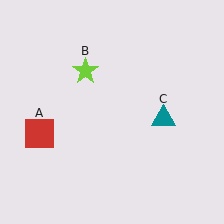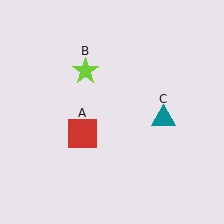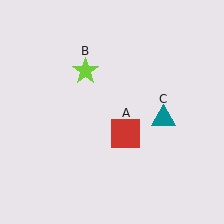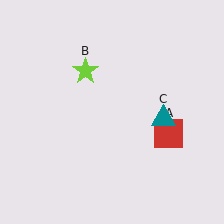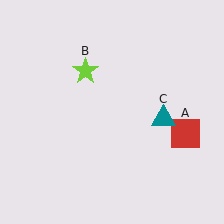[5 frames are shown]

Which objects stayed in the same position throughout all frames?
Lime star (object B) and teal triangle (object C) remained stationary.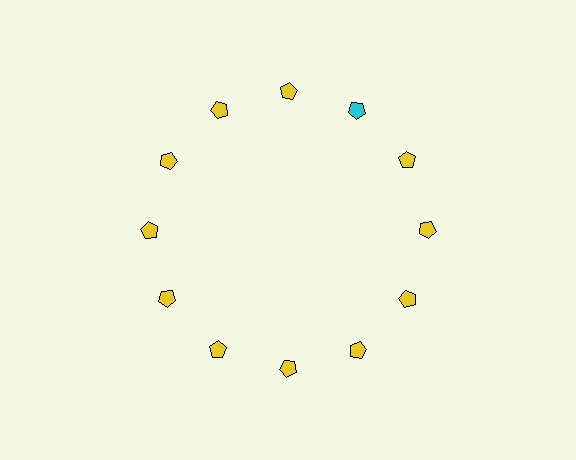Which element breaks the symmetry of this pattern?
The cyan pentagon at roughly the 1 o'clock position breaks the symmetry. All other shapes are yellow pentagons.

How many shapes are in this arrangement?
There are 12 shapes arranged in a ring pattern.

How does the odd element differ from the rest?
It has a different color: cyan instead of yellow.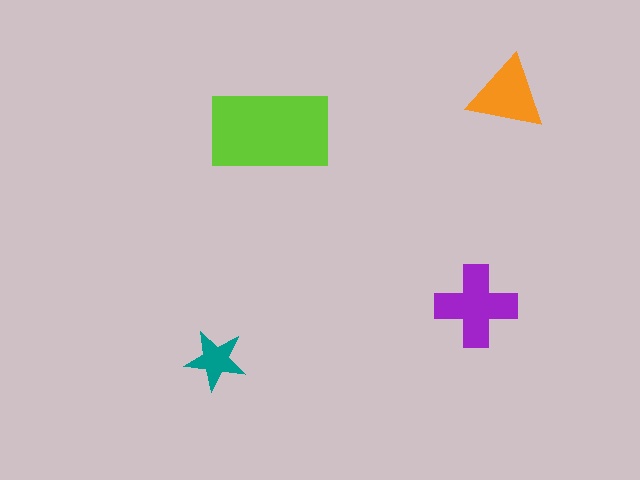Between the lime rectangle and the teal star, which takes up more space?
The lime rectangle.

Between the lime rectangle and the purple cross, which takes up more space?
The lime rectangle.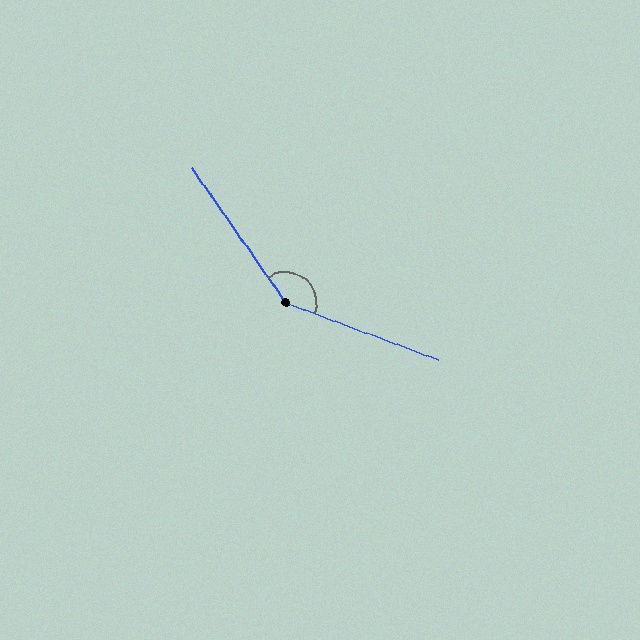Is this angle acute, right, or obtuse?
It is obtuse.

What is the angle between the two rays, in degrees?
Approximately 145 degrees.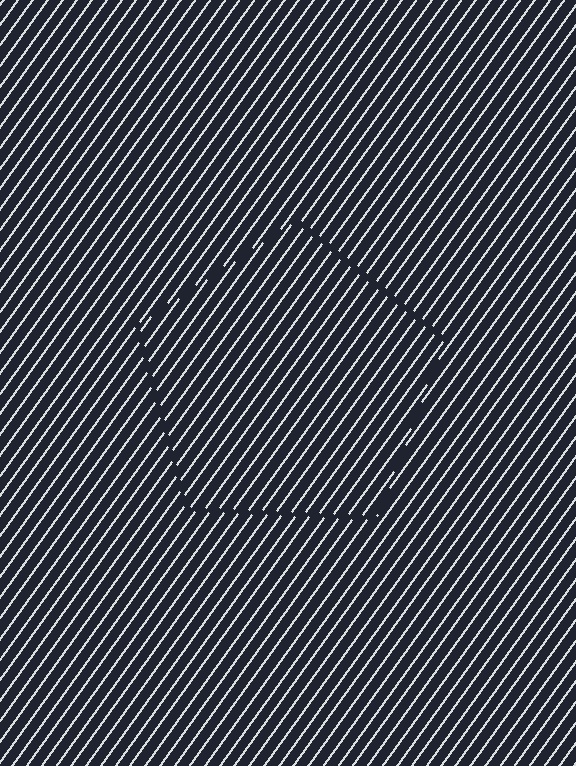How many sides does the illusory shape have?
5 sides — the line-ends trace a pentagon.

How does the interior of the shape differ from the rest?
The interior of the shape contains the same grating, shifted by half a period — the contour is defined by the phase discontinuity where line-ends from the inner and outer gratings abut.